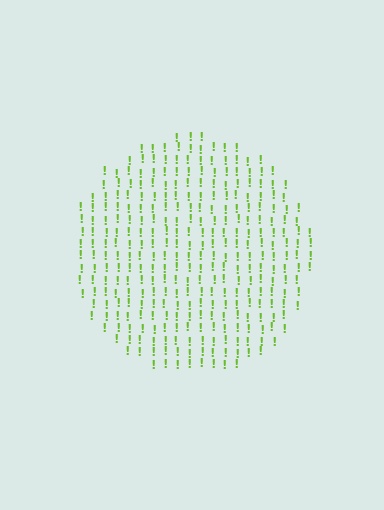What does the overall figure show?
The overall figure shows a circle.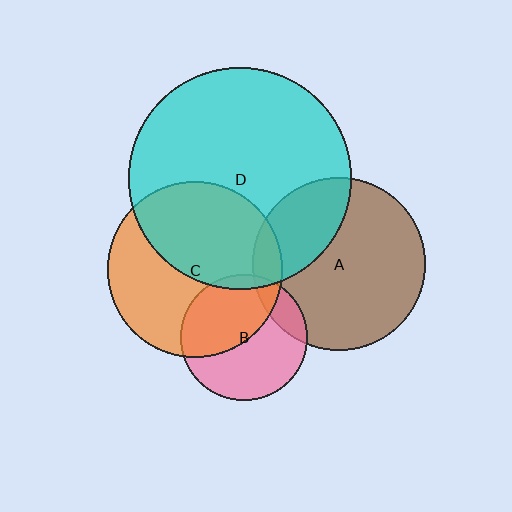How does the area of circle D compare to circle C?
Approximately 1.6 times.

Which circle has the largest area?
Circle D (cyan).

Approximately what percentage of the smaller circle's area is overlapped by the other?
Approximately 10%.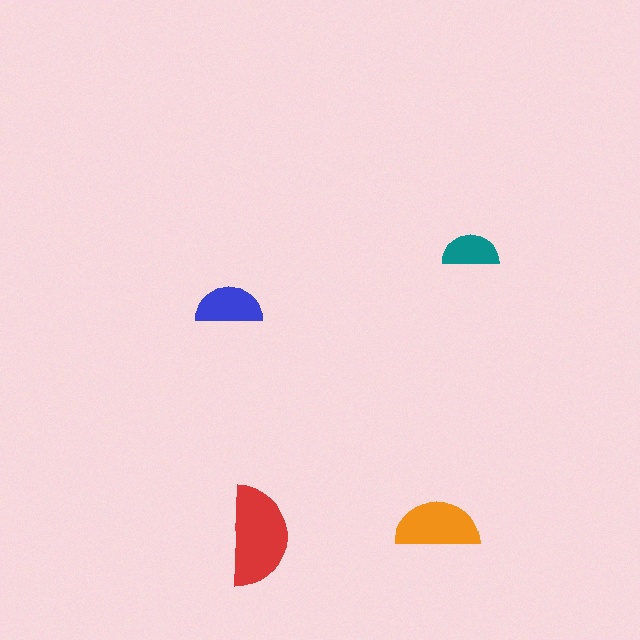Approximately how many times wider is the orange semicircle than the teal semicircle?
About 1.5 times wider.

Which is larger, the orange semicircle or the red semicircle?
The red one.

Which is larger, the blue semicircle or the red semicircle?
The red one.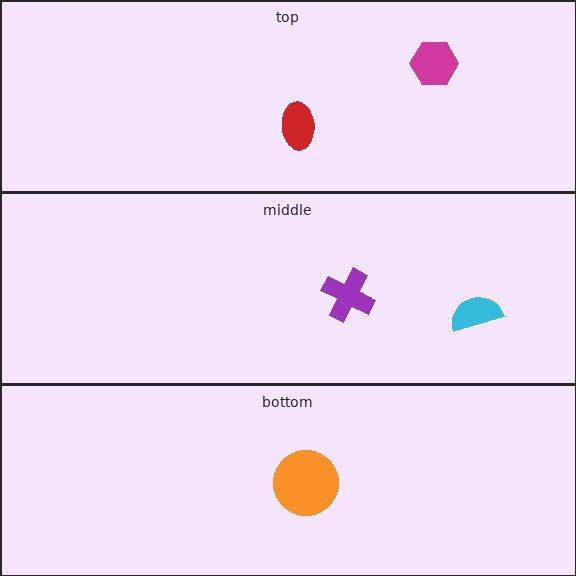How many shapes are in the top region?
2.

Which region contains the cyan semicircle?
The middle region.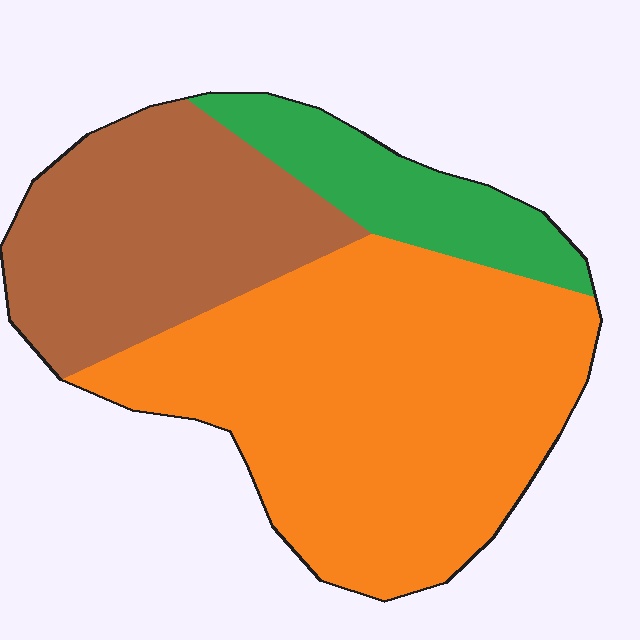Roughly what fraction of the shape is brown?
Brown takes up between a sixth and a third of the shape.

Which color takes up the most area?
Orange, at roughly 55%.